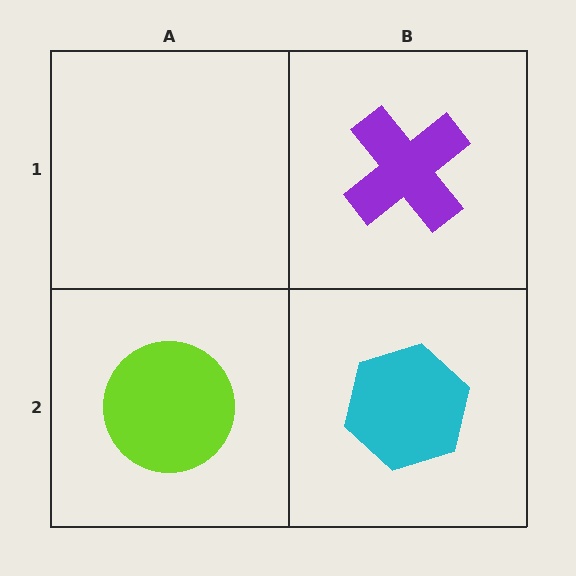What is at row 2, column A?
A lime circle.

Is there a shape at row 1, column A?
No, that cell is empty.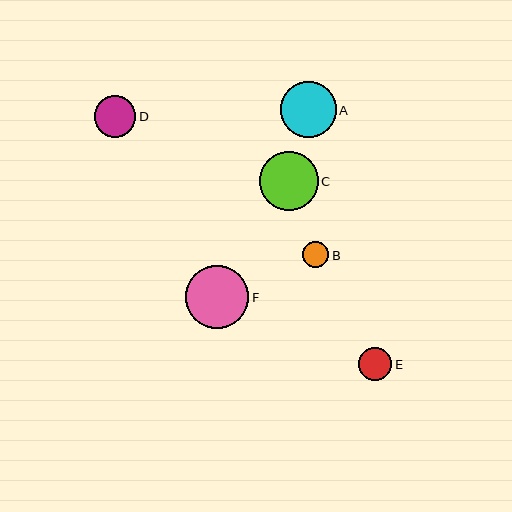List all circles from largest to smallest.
From largest to smallest: F, C, A, D, E, B.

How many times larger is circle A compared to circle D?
Circle A is approximately 1.3 times the size of circle D.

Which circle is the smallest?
Circle B is the smallest with a size of approximately 26 pixels.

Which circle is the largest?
Circle F is the largest with a size of approximately 63 pixels.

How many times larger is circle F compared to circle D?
Circle F is approximately 1.5 times the size of circle D.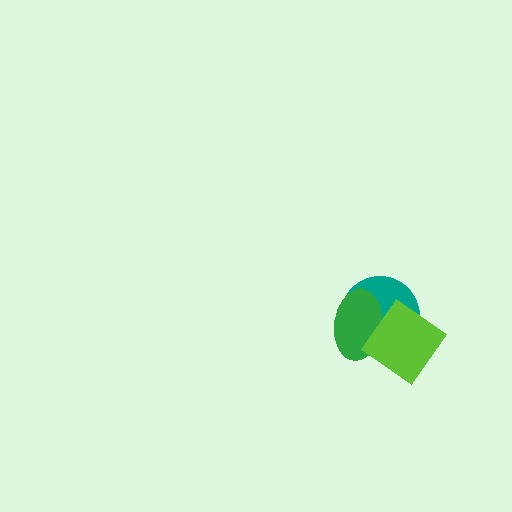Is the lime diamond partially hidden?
No, no other shape covers it.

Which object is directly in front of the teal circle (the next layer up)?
The green ellipse is directly in front of the teal circle.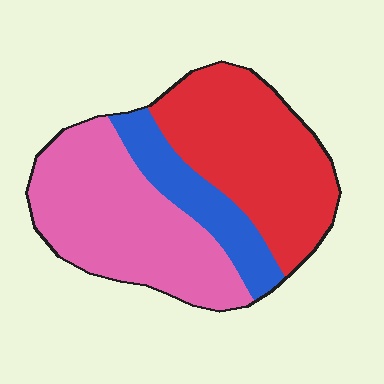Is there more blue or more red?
Red.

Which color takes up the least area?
Blue, at roughly 15%.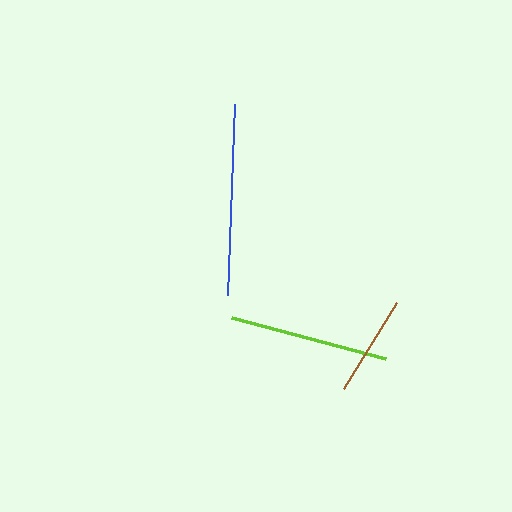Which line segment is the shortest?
The brown line is the shortest at approximately 101 pixels.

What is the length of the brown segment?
The brown segment is approximately 101 pixels long.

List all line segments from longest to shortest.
From longest to shortest: blue, lime, brown.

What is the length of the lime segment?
The lime segment is approximately 159 pixels long.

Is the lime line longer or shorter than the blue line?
The blue line is longer than the lime line.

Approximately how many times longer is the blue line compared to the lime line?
The blue line is approximately 1.2 times the length of the lime line.